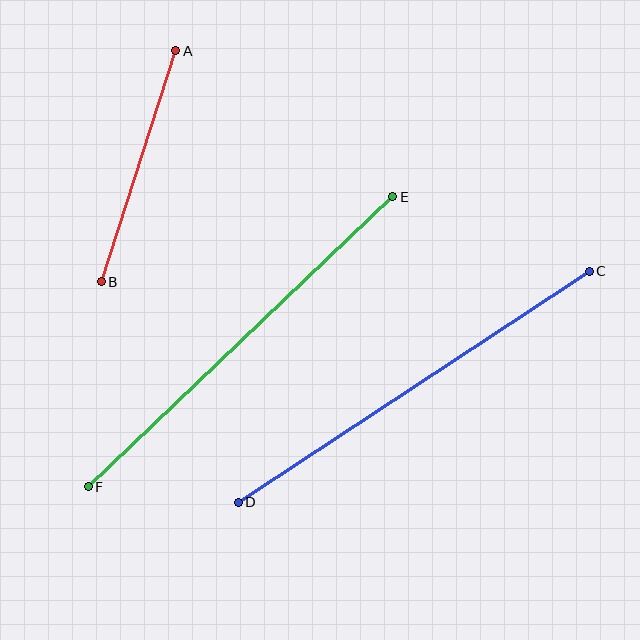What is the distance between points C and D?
The distance is approximately 420 pixels.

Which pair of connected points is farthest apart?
Points E and F are farthest apart.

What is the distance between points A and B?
The distance is approximately 242 pixels.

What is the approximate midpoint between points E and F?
The midpoint is at approximately (240, 342) pixels.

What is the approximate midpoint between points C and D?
The midpoint is at approximately (414, 387) pixels.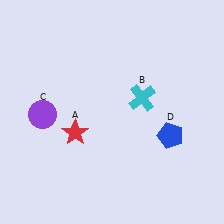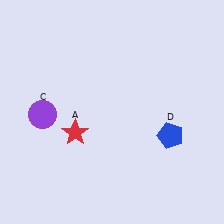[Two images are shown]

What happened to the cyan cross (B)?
The cyan cross (B) was removed in Image 2. It was in the top-right area of Image 1.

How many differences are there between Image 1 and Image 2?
There is 1 difference between the two images.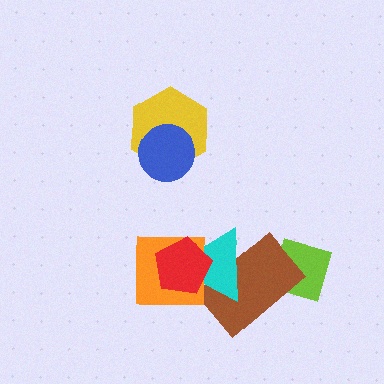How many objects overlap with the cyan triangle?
3 objects overlap with the cyan triangle.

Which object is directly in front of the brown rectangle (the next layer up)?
The cyan triangle is directly in front of the brown rectangle.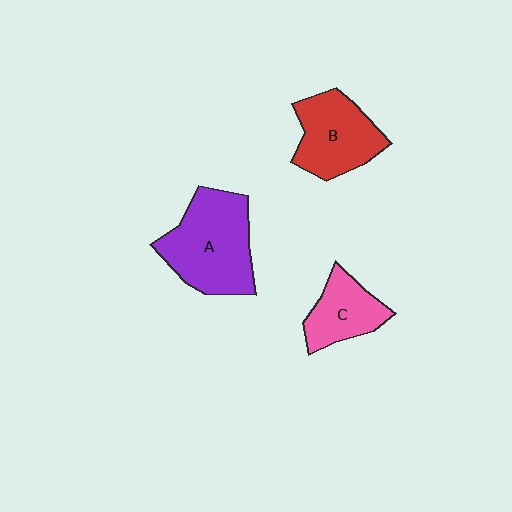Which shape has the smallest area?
Shape C (pink).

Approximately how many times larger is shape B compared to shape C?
Approximately 1.4 times.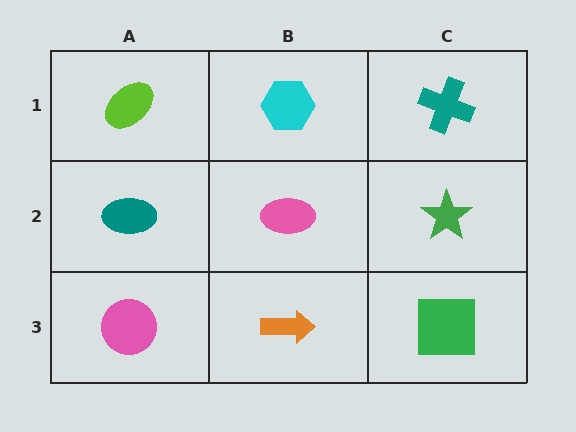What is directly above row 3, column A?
A teal ellipse.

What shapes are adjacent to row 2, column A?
A lime ellipse (row 1, column A), a pink circle (row 3, column A), a pink ellipse (row 2, column B).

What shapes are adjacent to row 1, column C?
A green star (row 2, column C), a cyan hexagon (row 1, column B).